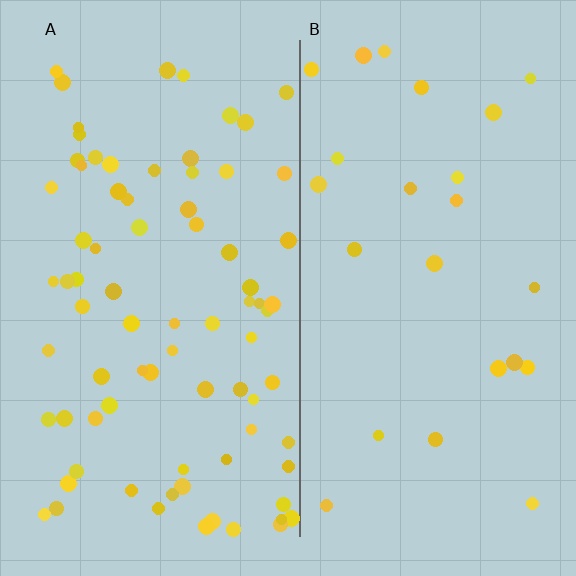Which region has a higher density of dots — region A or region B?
A (the left).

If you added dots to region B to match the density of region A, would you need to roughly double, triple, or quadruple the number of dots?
Approximately triple.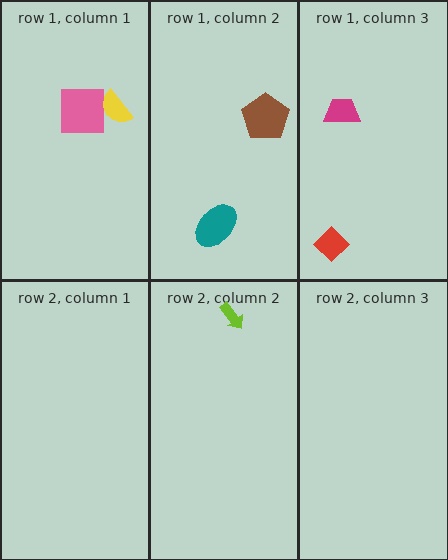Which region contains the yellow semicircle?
The row 1, column 1 region.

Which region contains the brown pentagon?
The row 1, column 2 region.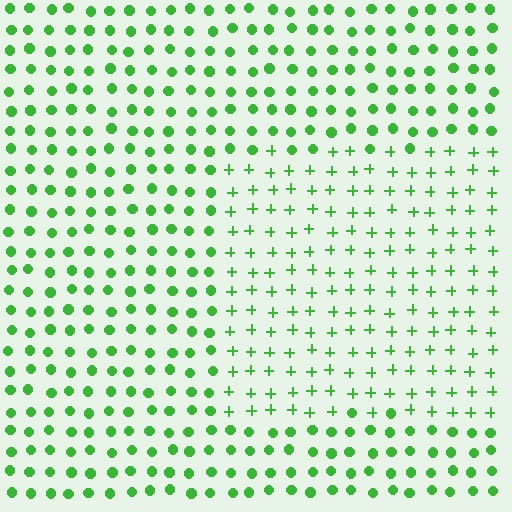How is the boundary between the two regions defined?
The boundary is defined by a change in element shape: plus signs inside vs. circles outside. All elements share the same color and spacing.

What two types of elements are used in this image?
The image uses plus signs inside the rectangle region and circles outside it.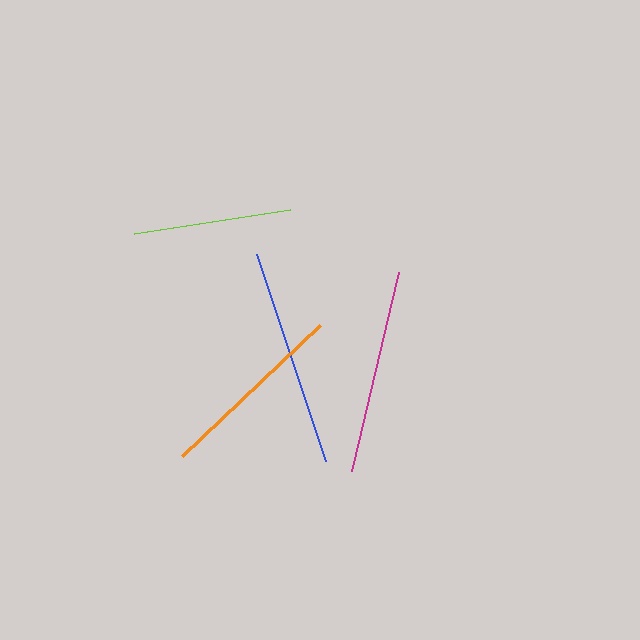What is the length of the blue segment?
The blue segment is approximately 218 pixels long.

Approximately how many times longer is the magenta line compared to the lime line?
The magenta line is approximately 1.3 times the length of the lime line.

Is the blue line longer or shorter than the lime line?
The blue line is longer than the lime line.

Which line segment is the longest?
The blue line is the longest at approximately 218 pixels.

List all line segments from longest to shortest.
From longest to shortest: blue, magenta, orange, lime.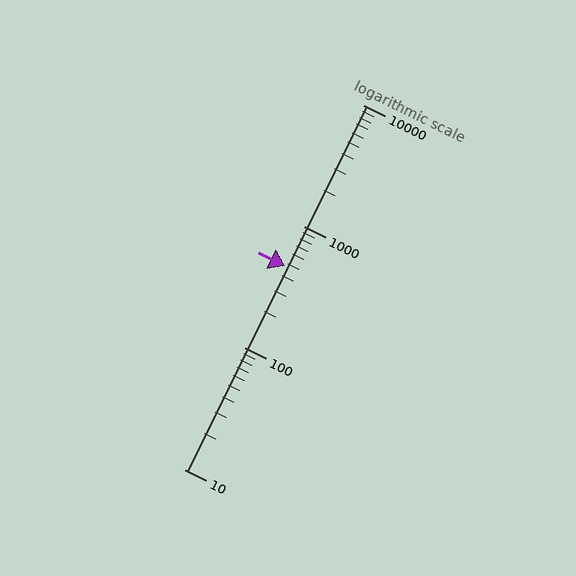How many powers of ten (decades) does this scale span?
The scale spans 3 decades, from 10 to 10000.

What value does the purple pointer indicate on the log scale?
The pointer indicates approximately 470.